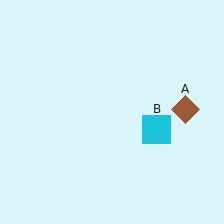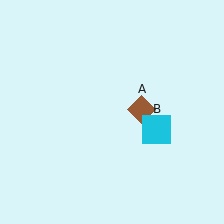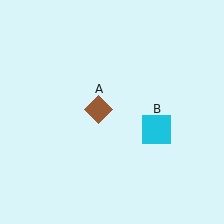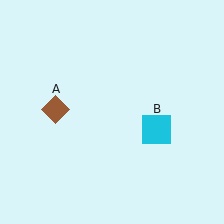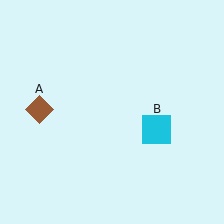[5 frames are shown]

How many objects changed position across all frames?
1 object changed position: brown diamond (object A).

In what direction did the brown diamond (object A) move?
The brown diamond (object A) moved left.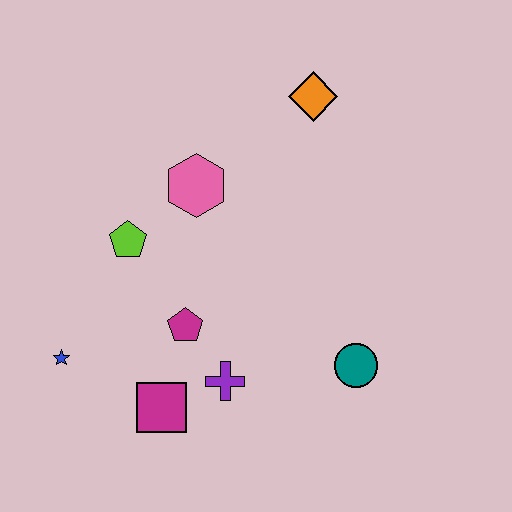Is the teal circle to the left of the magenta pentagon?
No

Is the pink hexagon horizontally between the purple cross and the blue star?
Yes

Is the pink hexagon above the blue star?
Yes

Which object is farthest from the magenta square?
The orange diamond is farthest from the magenta square.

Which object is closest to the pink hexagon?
The lime pentagon is closest to the pink hexagon.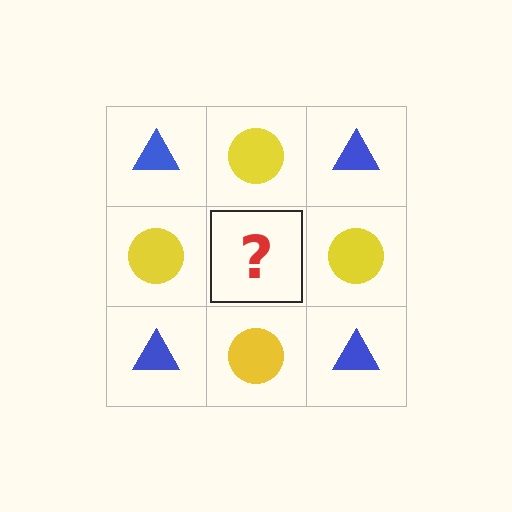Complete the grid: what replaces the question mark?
The question mark should be replaced with a blue triangle.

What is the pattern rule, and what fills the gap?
The rule is that it alternates blue triangle and yellow circle in a checkerboard pattern. The gap should be filled with a blue triangle.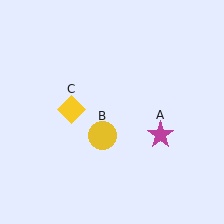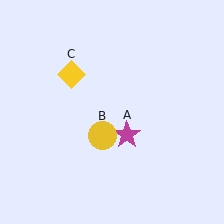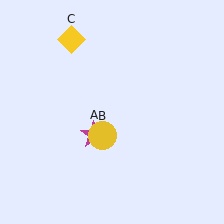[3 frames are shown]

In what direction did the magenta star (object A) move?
The magenta star (object A) moved left.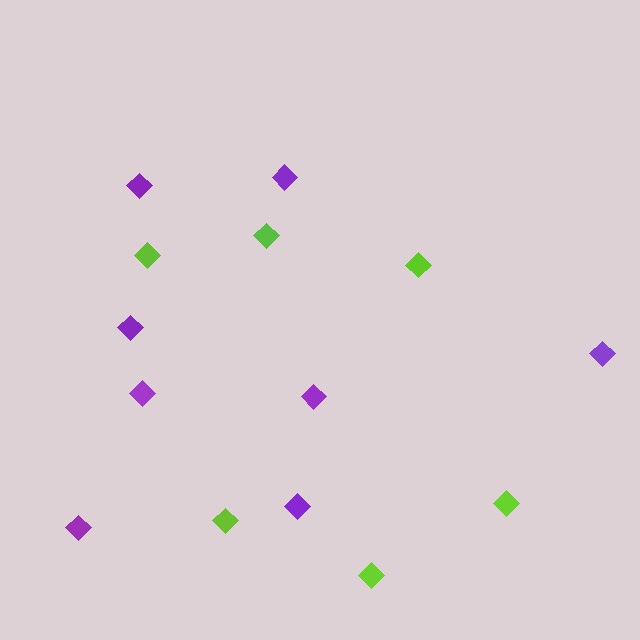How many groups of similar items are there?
There are 2 groups: one group of lime diamonds (6) and one group of purple diamonds (8).